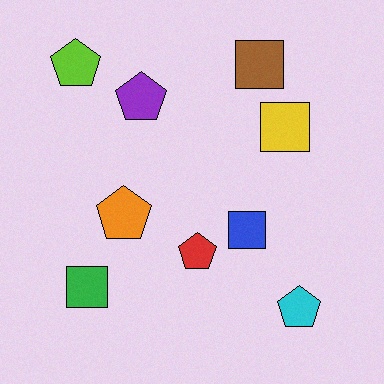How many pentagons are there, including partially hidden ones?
There are 5 pentagons.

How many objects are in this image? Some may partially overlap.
There are 9 objects.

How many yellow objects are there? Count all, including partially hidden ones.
There is 1 yellow object.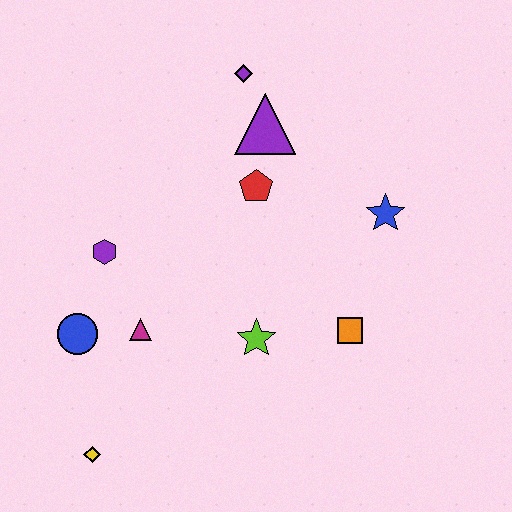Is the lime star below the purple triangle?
Yes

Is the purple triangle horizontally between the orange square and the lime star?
Yes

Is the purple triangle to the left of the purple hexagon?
No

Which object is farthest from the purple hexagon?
The blue star is farthest from the purple hexagon.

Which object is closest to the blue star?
The orange square is closest to the blue star.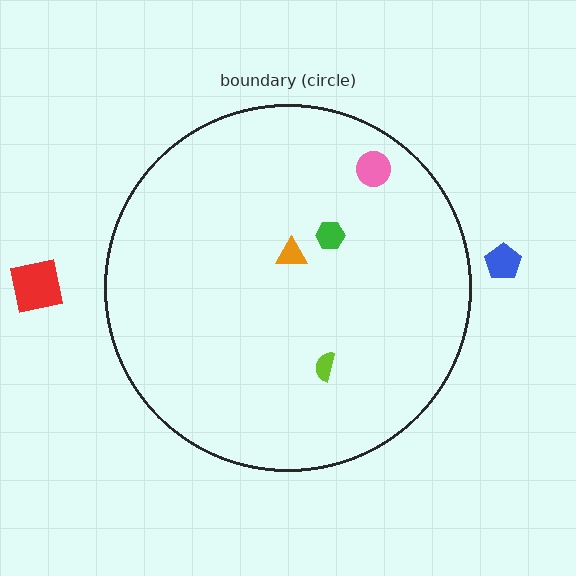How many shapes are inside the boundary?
4 inside, 2 outside.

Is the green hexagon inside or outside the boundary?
Inside.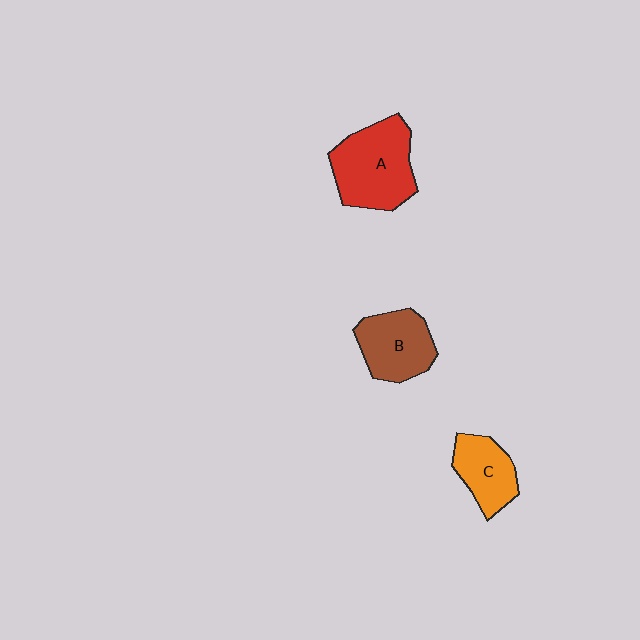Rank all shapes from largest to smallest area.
From largest to smallest: A (red), B (brown), C (orange).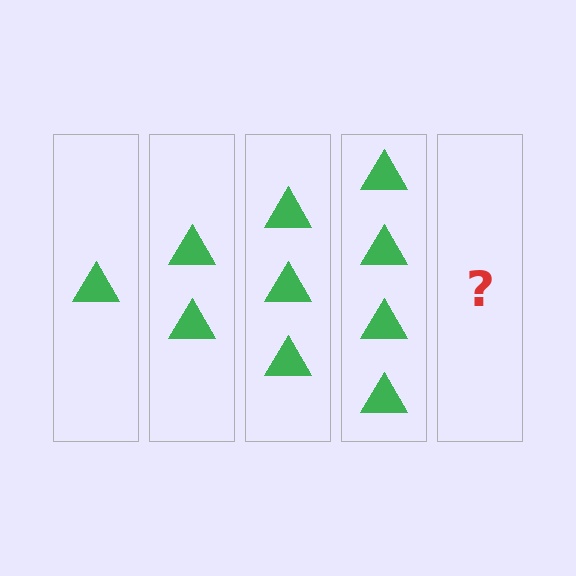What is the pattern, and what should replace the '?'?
The pattern is that each step adds one more triangle. The '?' should be 5 triangles.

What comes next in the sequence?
The next element should be 5 triangles.